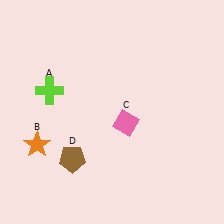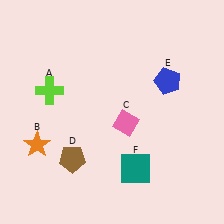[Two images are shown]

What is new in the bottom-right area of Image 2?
A teal square (F) was added in the bottom-right area of Image 2.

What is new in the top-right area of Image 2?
A blue pentagon (E) was added in the top-right area of Image 2.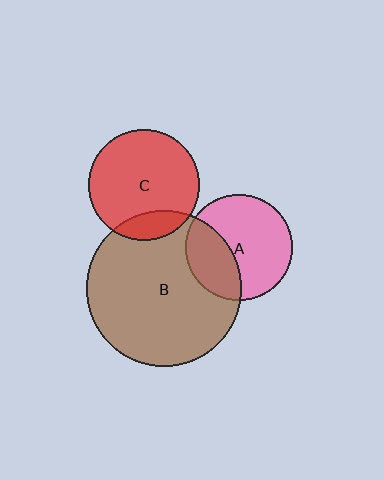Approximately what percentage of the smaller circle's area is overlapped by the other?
Approximately 15%.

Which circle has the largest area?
Circle B (brown).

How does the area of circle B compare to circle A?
Approximately 2.1 times.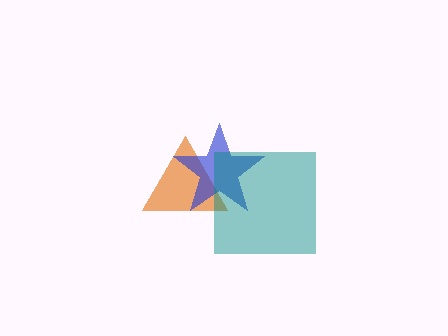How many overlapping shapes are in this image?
There are 3 overlapping shapes in the image.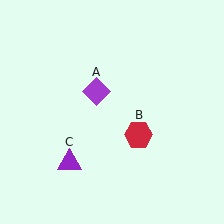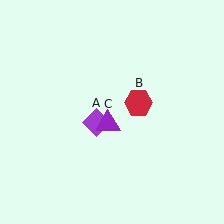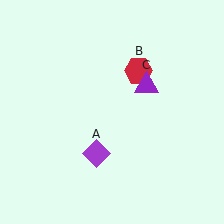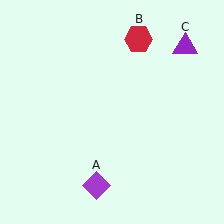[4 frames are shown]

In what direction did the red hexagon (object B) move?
The red hexagon (object B) moved up.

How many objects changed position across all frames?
3 objects changed position: purple diamond (object A), red hexagon (object B), purple triangle (object C).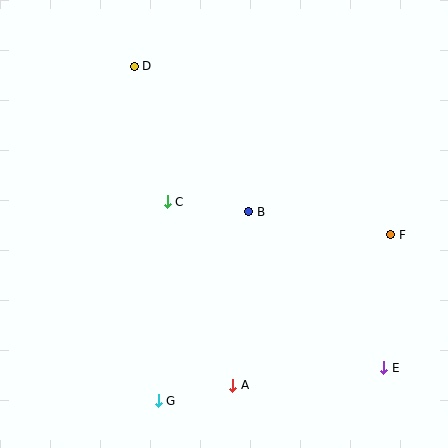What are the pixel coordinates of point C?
Point C is at (167, 202).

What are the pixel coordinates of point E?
Point E is at (384, 368).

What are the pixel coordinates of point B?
Point B is at (249, 212).